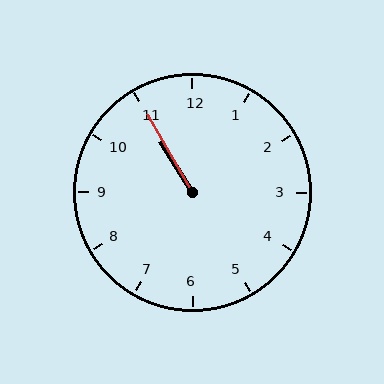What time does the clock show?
10:55.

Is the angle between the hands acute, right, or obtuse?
It is acute.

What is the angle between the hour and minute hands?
Approximately 2 degrees.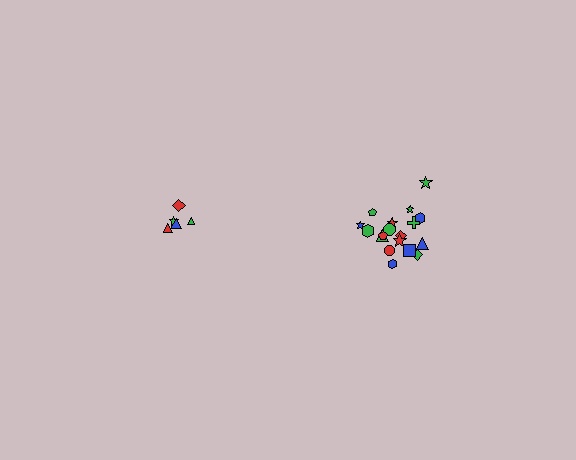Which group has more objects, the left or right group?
The right group.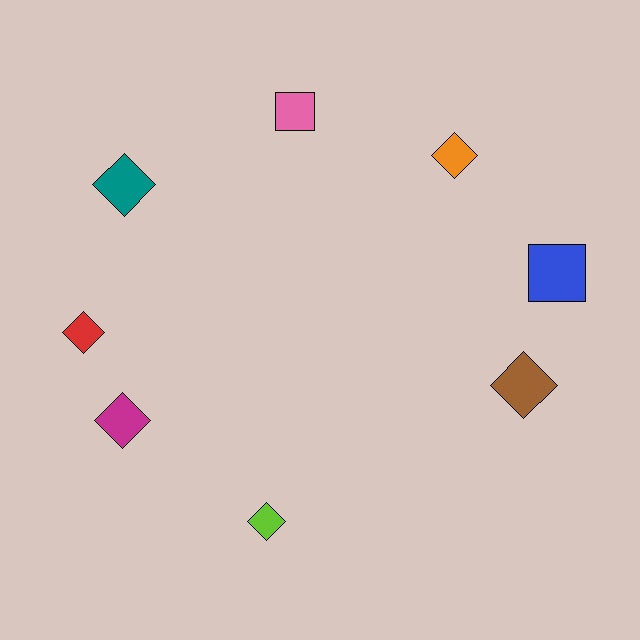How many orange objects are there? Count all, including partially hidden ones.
There is 1 orange object.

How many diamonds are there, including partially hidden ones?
There are 6 diamonds.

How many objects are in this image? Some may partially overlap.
There are 8 objects.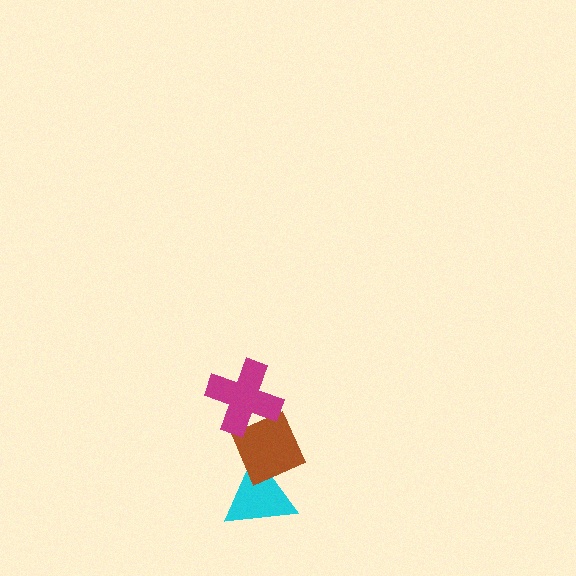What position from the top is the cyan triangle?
The cyan triangle is 3rd from the top.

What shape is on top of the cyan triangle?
The brown diamond is on top of the cyan triangle.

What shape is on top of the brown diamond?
The magenta cross is on top of the brown diamond.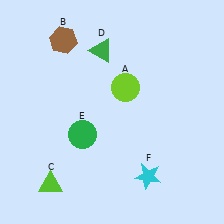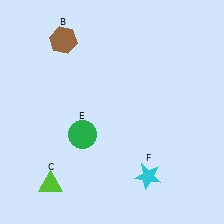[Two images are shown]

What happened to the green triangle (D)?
The green triangle (D) was removed in Image 2. It was in the top-left area of Image 1.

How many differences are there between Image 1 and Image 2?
There are 2 differences between the two images.